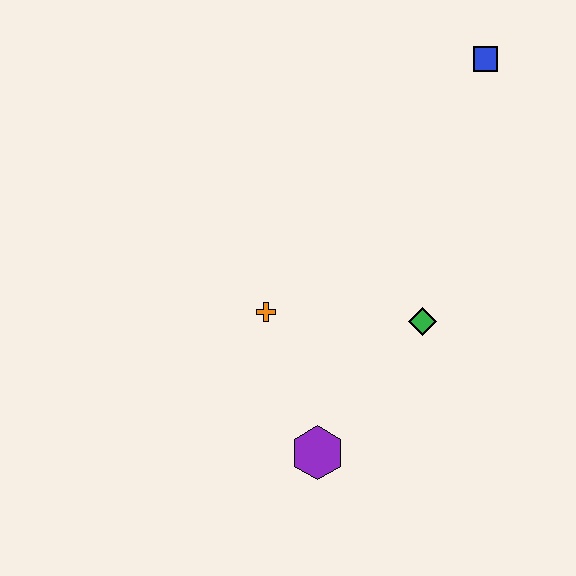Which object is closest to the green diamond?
The orange cross is closest to the green diamond.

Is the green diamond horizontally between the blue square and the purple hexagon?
Yes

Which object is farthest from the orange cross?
The blue square is farthest from the orange cross.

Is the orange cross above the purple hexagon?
Yes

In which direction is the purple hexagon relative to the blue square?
The purple hexagon is below the blue square.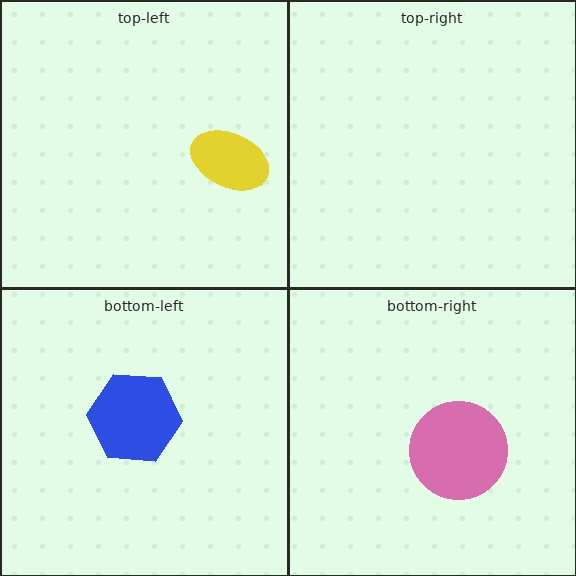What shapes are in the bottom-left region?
The blue hexagon.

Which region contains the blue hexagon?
The bottom-left region.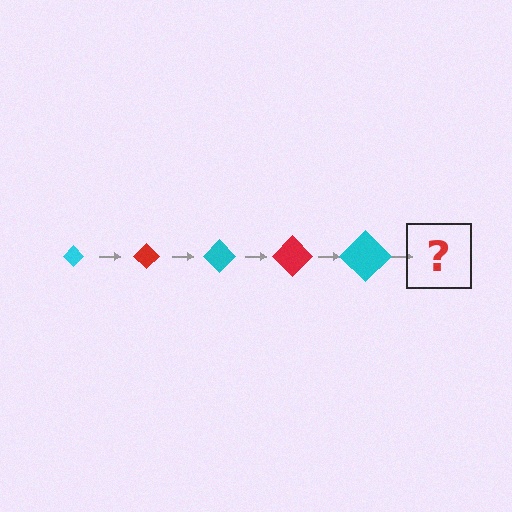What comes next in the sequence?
The next element should be a red diamond, larger than the previous one.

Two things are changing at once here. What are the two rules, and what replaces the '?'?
The two rules are that the diamond grows larger each step and the color cycles through cyan and red. The '?' should be a red diamond, larger than the previous one.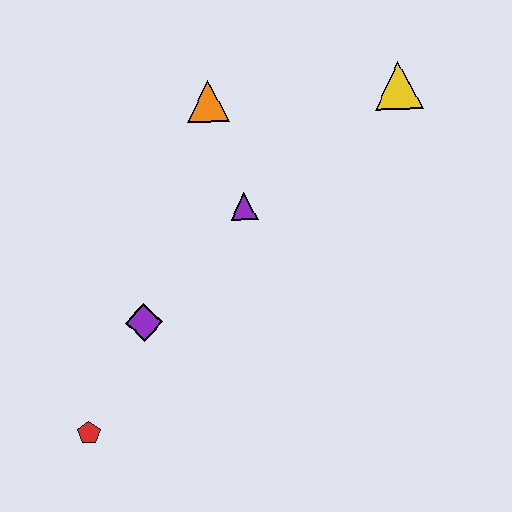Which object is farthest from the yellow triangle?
The red pentagon is farthest from the yellow triangle.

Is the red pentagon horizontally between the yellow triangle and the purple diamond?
No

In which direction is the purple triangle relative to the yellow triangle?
The purple triangle is to the left of the yellow triangle.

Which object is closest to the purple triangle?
The orange triangle is closest to the purple triangle.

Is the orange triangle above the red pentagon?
Yes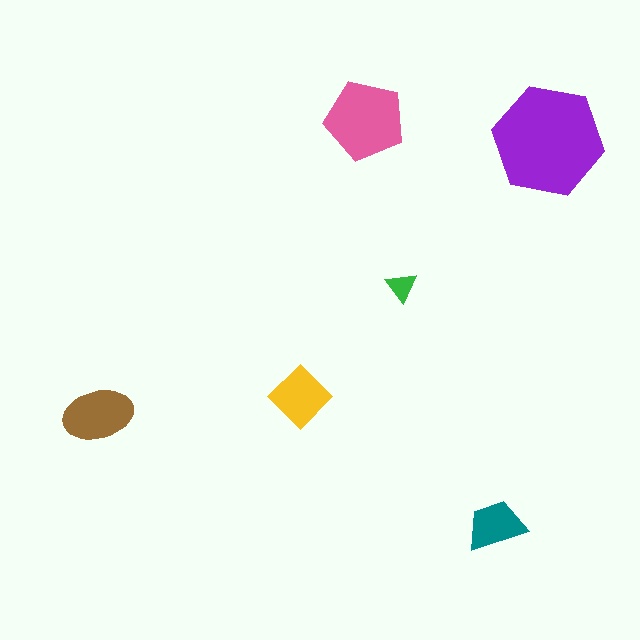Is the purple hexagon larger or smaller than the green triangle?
Larger.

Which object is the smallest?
The green triangle.